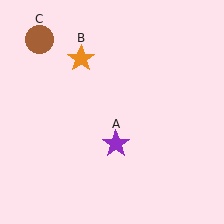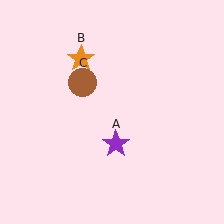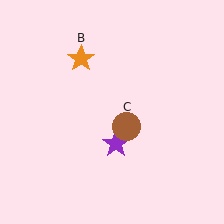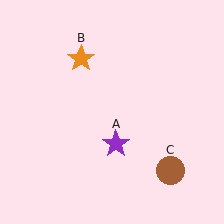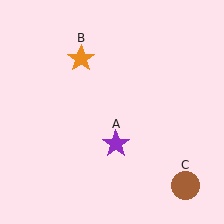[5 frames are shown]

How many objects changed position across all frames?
1 object changed position: brown circle (object C).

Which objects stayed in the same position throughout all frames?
Purple star (object A) and orange star (object B) remained stationary.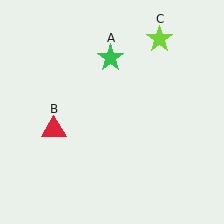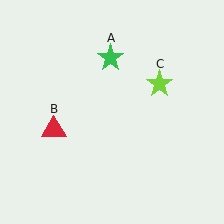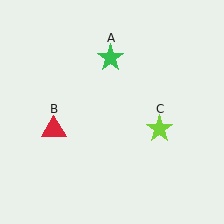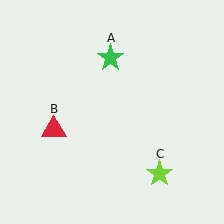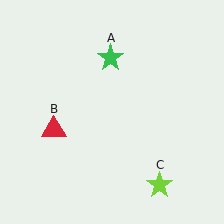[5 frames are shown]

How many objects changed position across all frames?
1 object changed position: lime star (object C).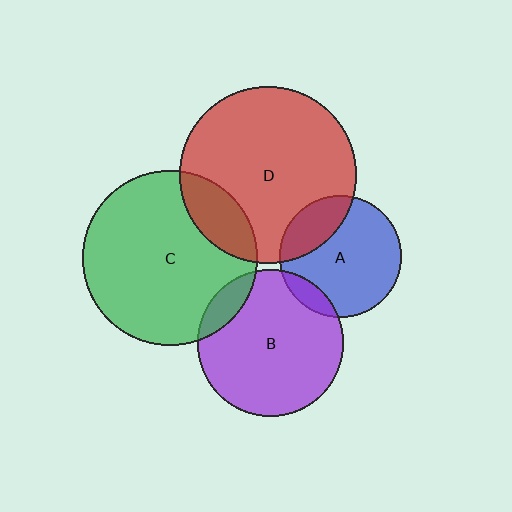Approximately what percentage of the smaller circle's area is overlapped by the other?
Approximately 10%.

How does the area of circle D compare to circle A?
Approximately 2.1 times.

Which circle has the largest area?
Circle D (red).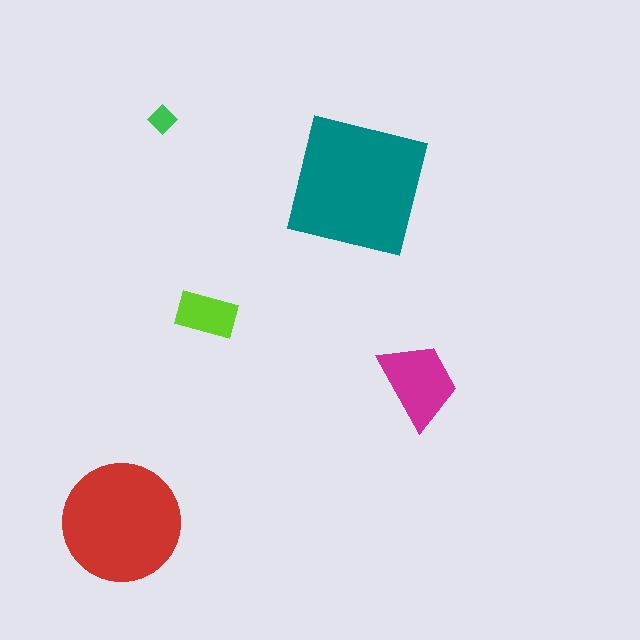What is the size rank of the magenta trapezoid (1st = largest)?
3rd.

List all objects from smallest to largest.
The green diamond, the lime rectangle, the magenta trapezoid, the red circle, the teal square.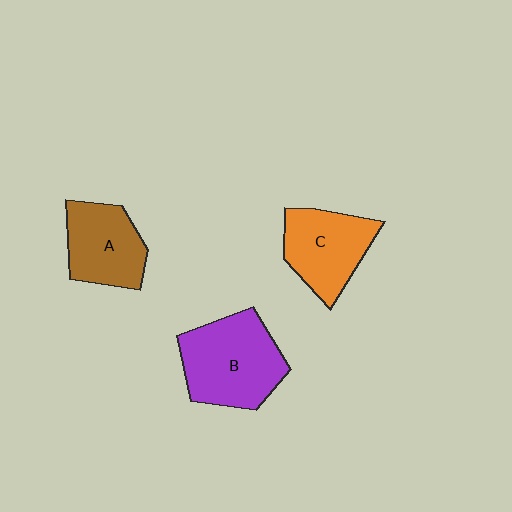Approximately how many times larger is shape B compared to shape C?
Approximately 1.3 times.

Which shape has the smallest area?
Shape A (brown).